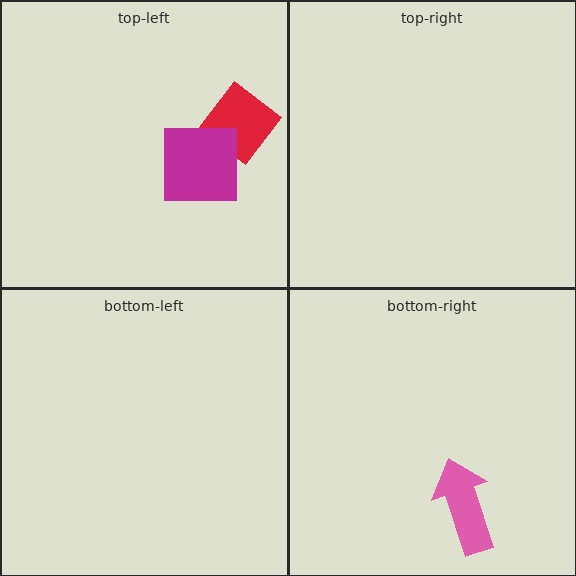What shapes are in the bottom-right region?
The pink arrow.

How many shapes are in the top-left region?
2.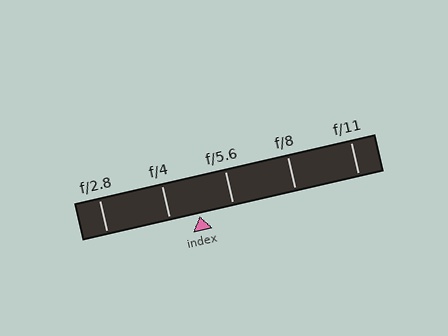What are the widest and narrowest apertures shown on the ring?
The widest aperture shown is f/2.8 and the narrowest is f/11.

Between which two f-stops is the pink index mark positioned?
The index mark is between f/4 and f/5.6.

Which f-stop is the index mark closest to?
The index mark is closest to f/4.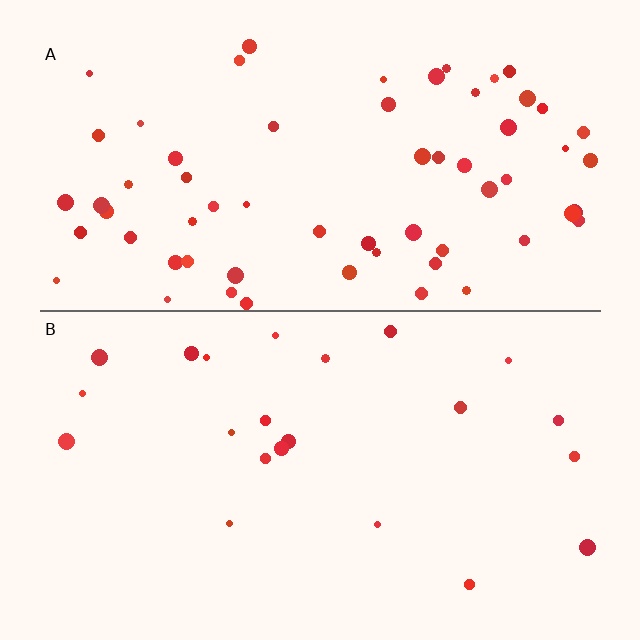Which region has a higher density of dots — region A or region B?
A (the top).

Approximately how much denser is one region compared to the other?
Approximately 2.8× — region A over region B.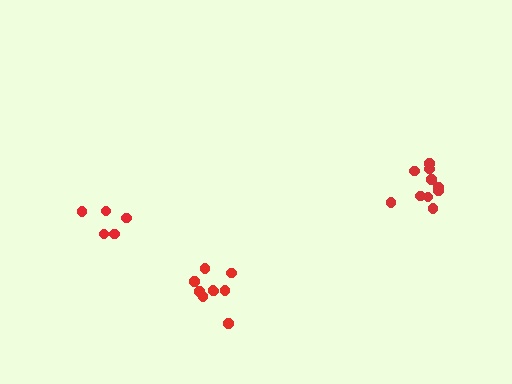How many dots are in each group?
Group 1: 9 dots, Group 2: 10 dots, Group 3: 5 dots (24 total).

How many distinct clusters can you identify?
There are 3 distinct clusters.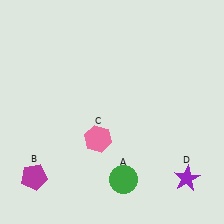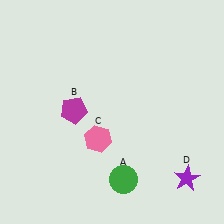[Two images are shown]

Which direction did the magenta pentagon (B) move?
The magenta pentagon (B) moved up.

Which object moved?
The magenta pentagon (B) moved up.